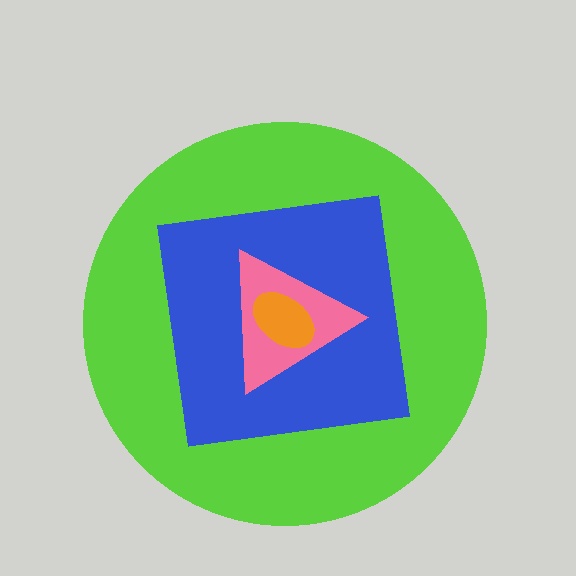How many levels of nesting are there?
4.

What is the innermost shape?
The orange ellipse.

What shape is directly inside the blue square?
The pink triangle.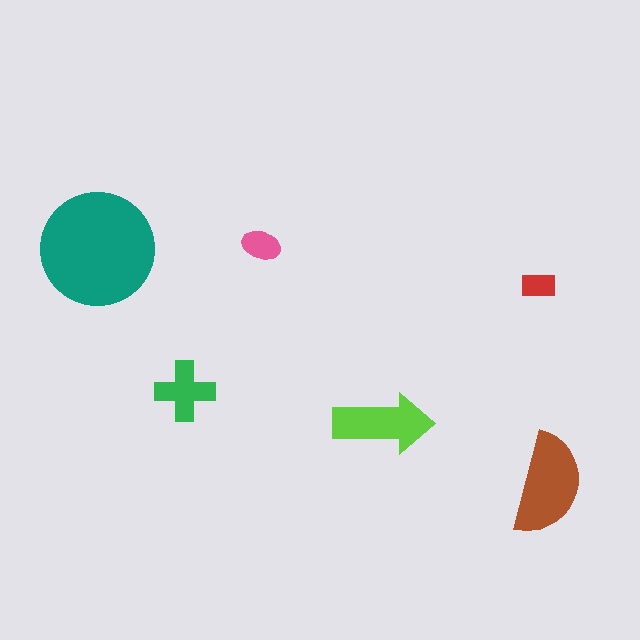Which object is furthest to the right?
The brown semicircle is rightmost.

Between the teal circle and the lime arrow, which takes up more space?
The teal circle.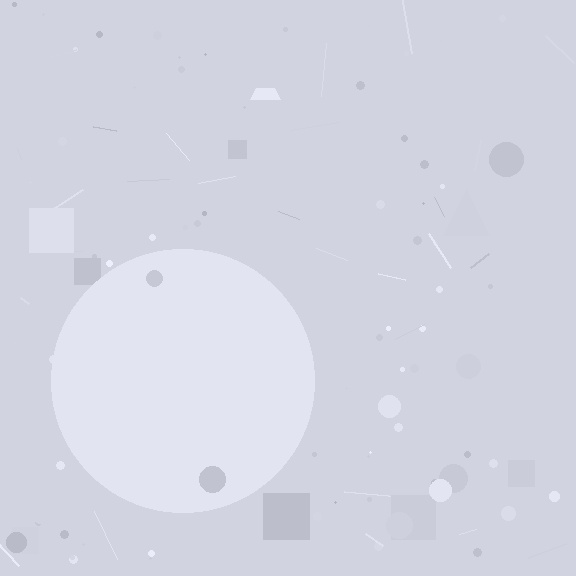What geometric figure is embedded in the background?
A circle is embedded in the background.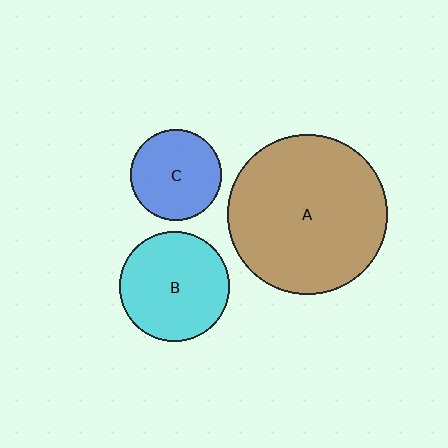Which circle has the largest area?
Circle A (brown).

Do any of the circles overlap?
No, none of the circles overlap.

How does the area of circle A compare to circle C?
Approximately 3.1 times.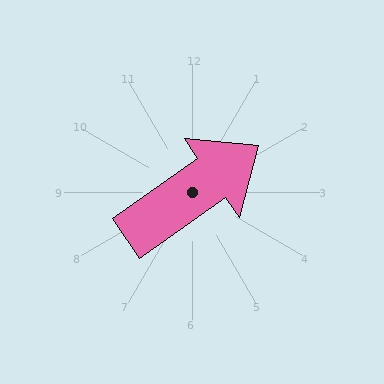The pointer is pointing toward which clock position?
Roughly 2 o'clock.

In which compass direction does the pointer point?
Northeast.